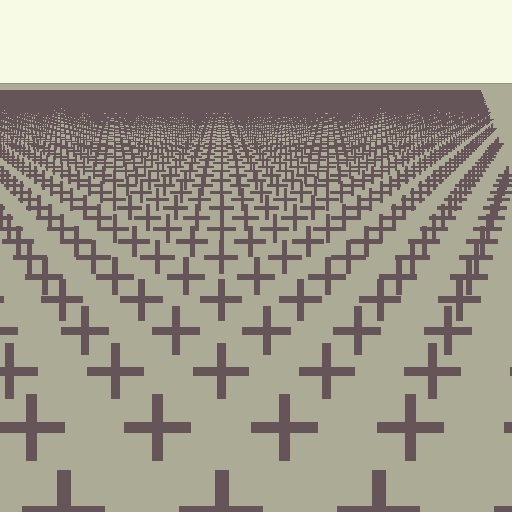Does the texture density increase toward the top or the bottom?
Density increases toward the top.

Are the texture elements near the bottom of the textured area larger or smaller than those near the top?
Larger. Near the bottom, elements are closer to the viewer and appear at a bigger on-screen size.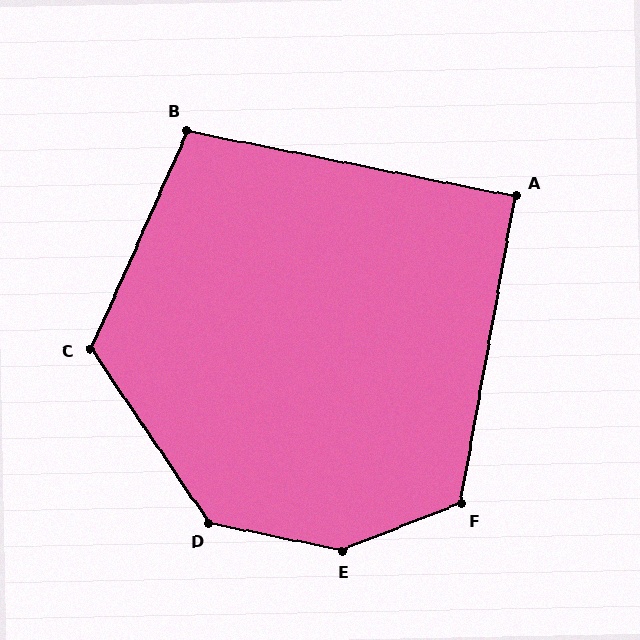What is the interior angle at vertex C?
Approximately 122 degrees (obtuse).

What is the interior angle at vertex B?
Approximately 103 degrees (obtuse).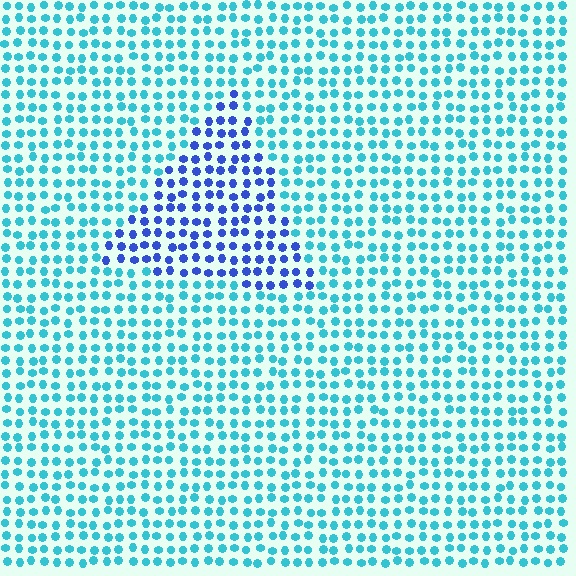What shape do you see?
I see a triangle.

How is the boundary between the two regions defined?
The boundary is defined purely by a slight shift in hue (about 45 degrees). Spacing, size, and orientation are identical on both sides.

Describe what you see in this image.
The image is filled with small cyan elements in a uniform arrangement. A triangle-shaped region is visible where the elements are tinted to a slightly different hue, forming a subtle color boundary.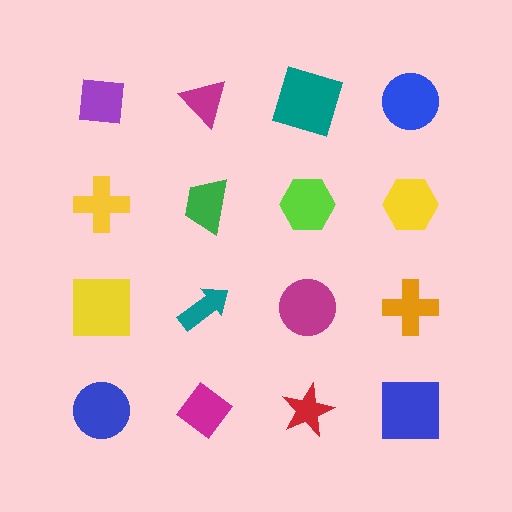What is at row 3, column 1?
A yellow square.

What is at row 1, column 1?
A purple square.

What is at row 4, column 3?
A red star.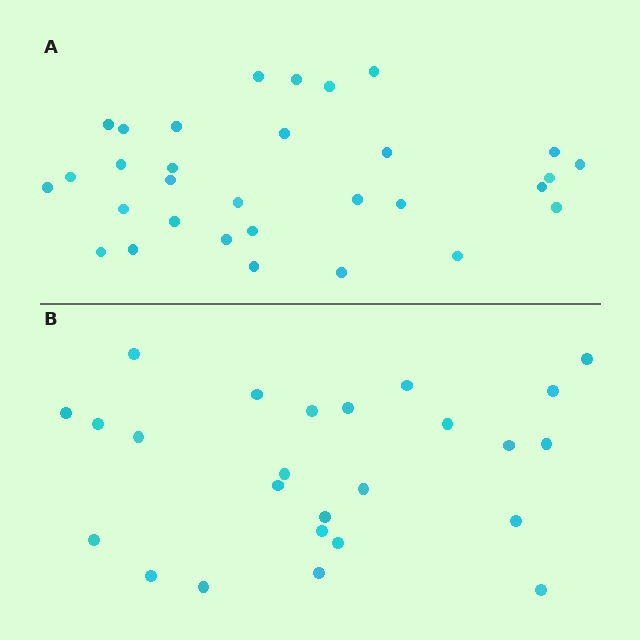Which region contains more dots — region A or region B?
Region A (the top region) has more dots.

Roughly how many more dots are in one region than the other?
Region A has about 6 more dots than region B.